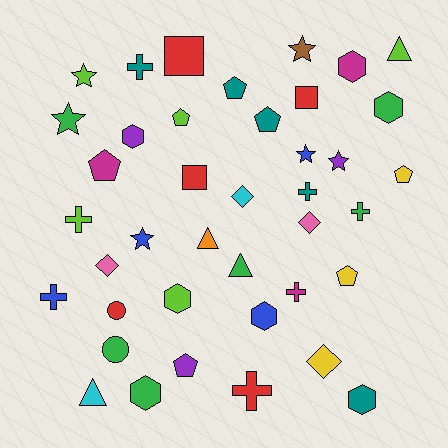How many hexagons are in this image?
There are 7 hexagons.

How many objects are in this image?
There are 40 objects.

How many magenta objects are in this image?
There are 3 magenta objects.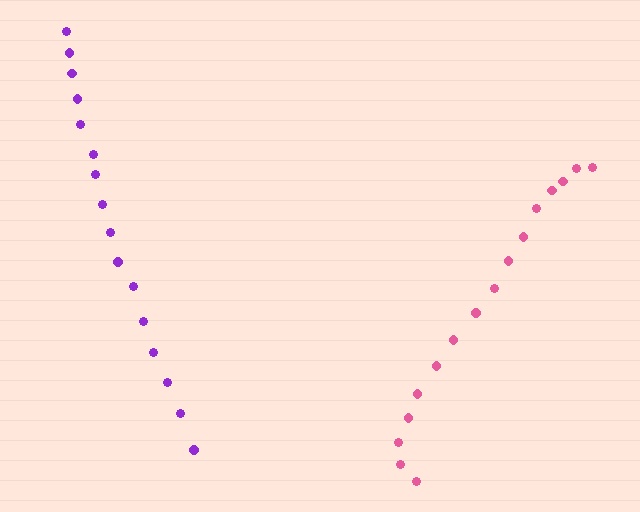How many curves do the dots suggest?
There are 2 distinct paths.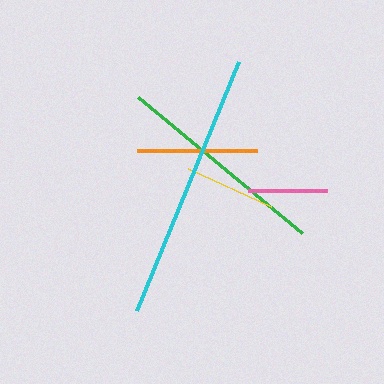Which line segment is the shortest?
The pink line is the shortest at approximately 79 pixels.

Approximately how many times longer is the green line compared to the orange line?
The green line is approximately 1.8 times the length of the orange line.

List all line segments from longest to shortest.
From longest to shortest: cyan, green, orange, yellow, pink.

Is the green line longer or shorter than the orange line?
The green line is longer than the orange line.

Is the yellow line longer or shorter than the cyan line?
The cyan line is longer than the yellow line.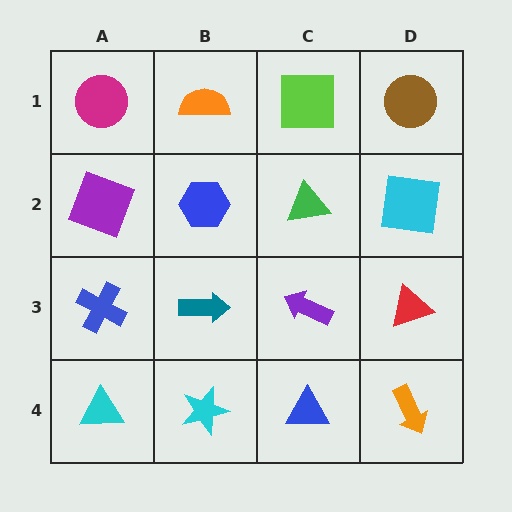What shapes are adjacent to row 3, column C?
A green triangle (row 2, column C), a blue triangle (row 4, column C), a teal arrow (row 3, column B), a red triangle (row 3, column D).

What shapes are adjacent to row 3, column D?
A cyan square (row 2, column D), an orange arrow (row 4, column D), a purple arrow (row 3, column C).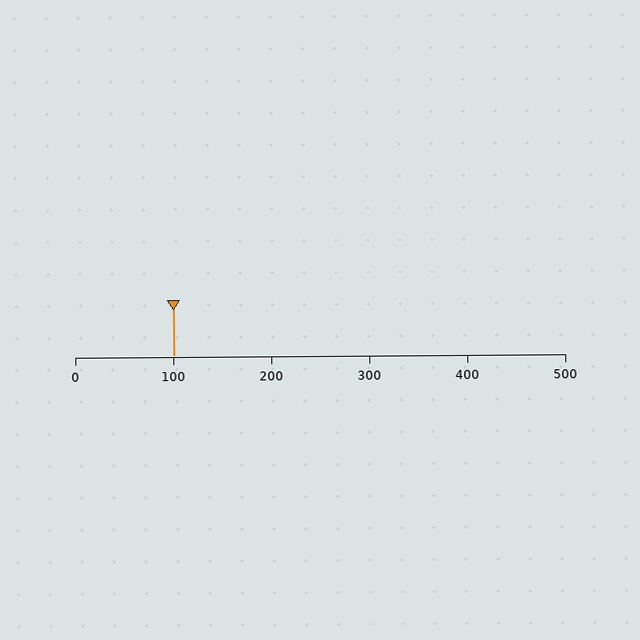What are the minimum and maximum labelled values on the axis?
The axis runs from 0 to 500.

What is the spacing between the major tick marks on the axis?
The major ticks are spaced 100 apart.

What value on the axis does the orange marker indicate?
The marker indicates approximately 100.